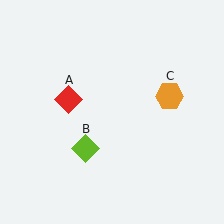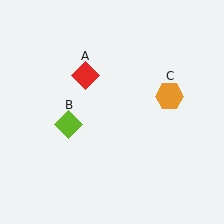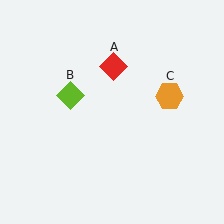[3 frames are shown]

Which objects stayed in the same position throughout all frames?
Orange hexagon (object C) remained stationary.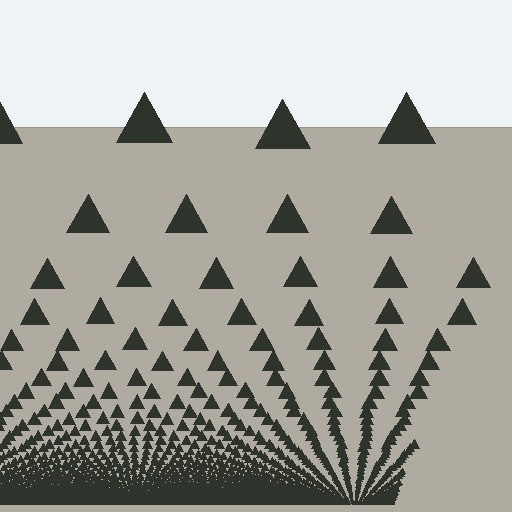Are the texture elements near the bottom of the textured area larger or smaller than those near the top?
Smaller. The gradient is inverted — elements near the bottom are smaller and denser.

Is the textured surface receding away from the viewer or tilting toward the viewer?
The surface appears to tilt toward the viewer. Texture elements get larger and sparser toward the top.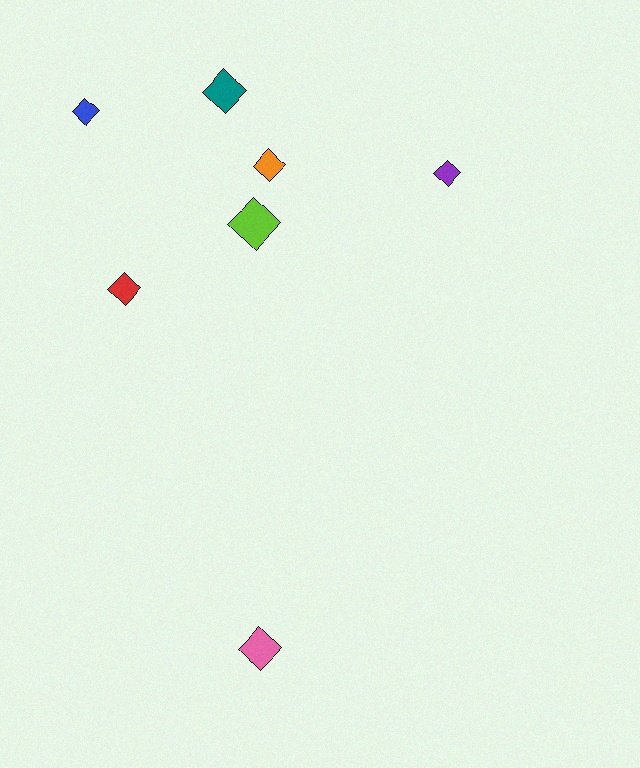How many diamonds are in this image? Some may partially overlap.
There are 7 diamonds.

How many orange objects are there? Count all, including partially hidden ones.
There is 1 orange object.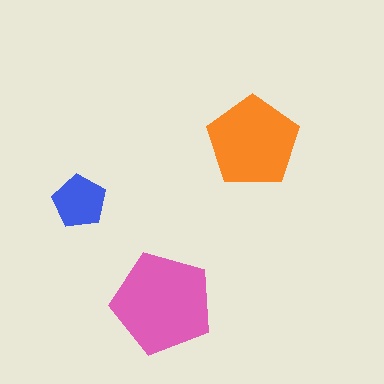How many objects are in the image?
There are 3 objects in the image.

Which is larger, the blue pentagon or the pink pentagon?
The pink one.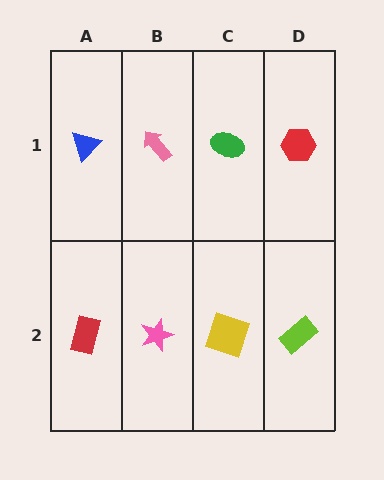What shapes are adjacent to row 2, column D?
A red hexagon (row 1, column D), a yellow square (row 2, column C).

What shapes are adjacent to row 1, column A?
A red rectangle (row 2, column A), a pink arrow (row 1, column B).